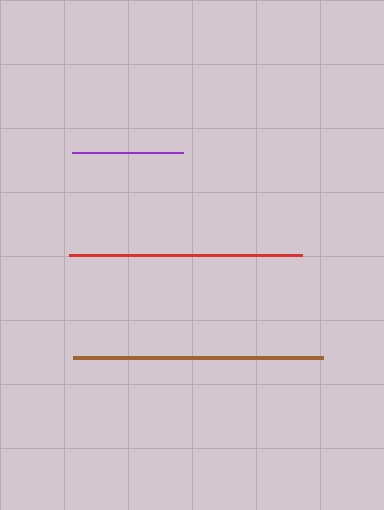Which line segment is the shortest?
The purple line is the shortest at approximately 111 pixels.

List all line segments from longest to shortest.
From longest to shortest: brown, red, purple.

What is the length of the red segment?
The red segment is approximately 233 pixels long.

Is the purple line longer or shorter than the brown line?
The brown line is longer than the purple line.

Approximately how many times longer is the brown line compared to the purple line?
The brown line is approximately 2.3 times the length of the purple line.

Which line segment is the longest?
The brown line is the longest at approximately 249 pixels.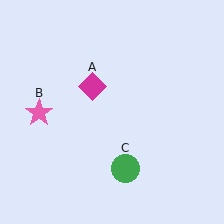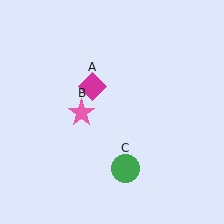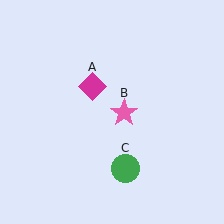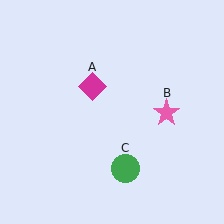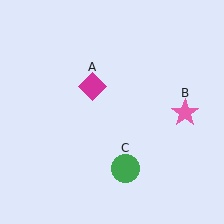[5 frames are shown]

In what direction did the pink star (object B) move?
The pink star (object B) moved right.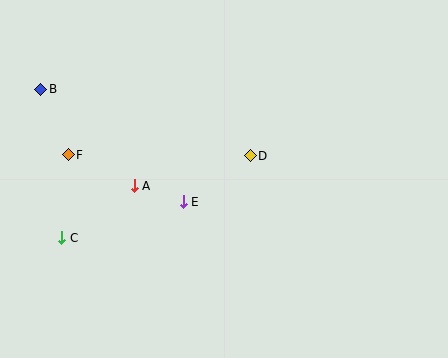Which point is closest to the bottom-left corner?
Point C is closest to the bottom-left corner.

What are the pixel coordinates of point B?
Point B is at (41, 89).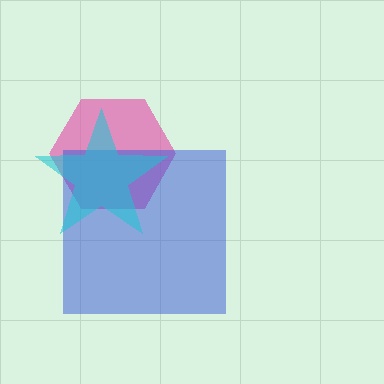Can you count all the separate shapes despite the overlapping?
Yes, there are 3 separate shapes.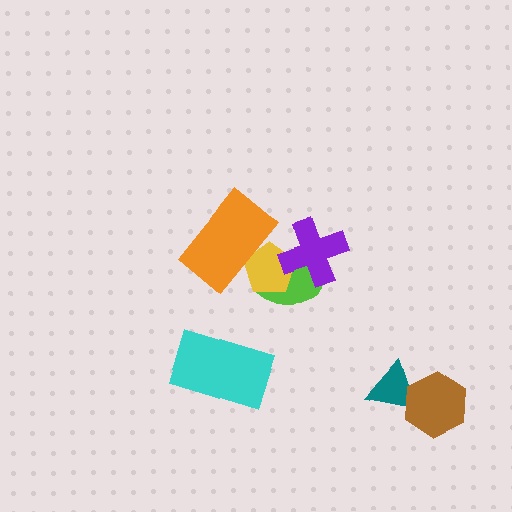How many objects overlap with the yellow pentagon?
3 objects overlap with the yellow pentagon.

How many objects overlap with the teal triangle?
1 object overlaps with the teal triangle.